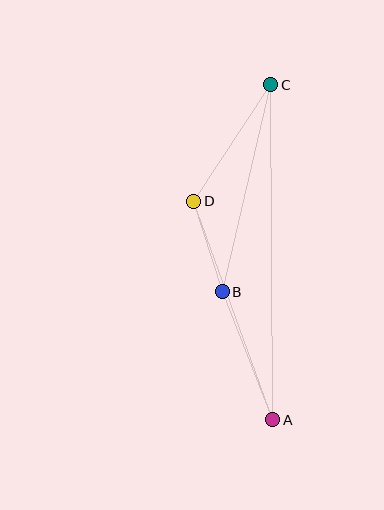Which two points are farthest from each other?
Points A and C are farthest from each other.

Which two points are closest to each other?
Points B and D are closest to each other.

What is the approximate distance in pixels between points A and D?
The distance between A and D is approximately 232 pixels.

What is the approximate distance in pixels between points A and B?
The distance between A and B is approximately 137 pixels.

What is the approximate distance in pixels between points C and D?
The distance between C and D is approximately 139 pixels.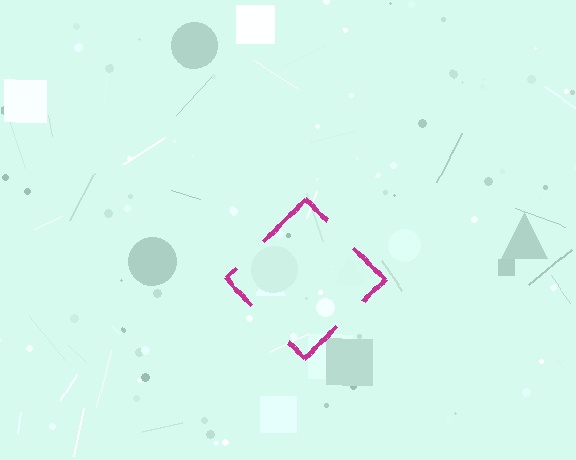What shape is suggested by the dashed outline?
The dashed outline suggests a diamond.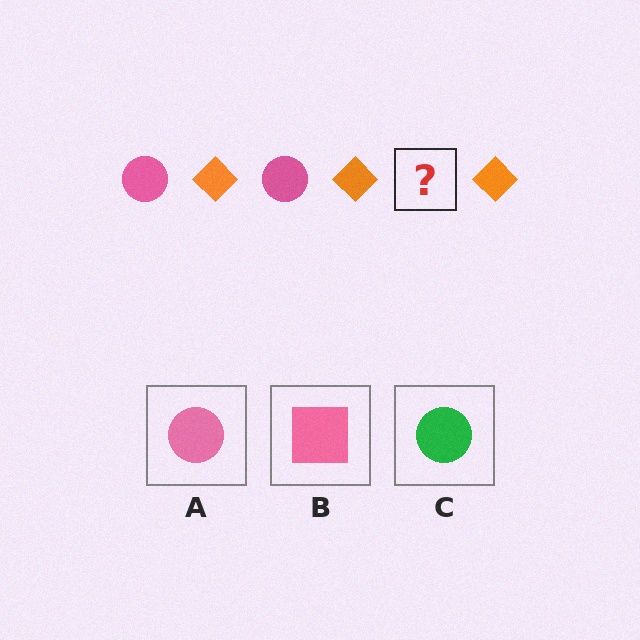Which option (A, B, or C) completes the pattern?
A.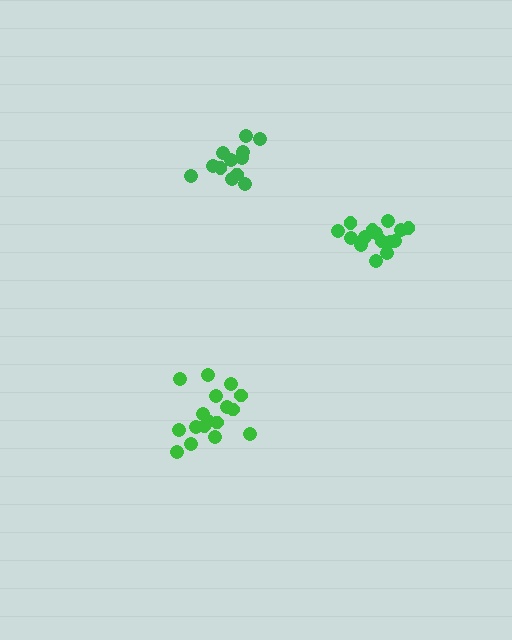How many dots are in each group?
Group 1: 17 dots, Group 2: 12 dots, Group 3: 15 dots (44 total).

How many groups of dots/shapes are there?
There are 3 groups.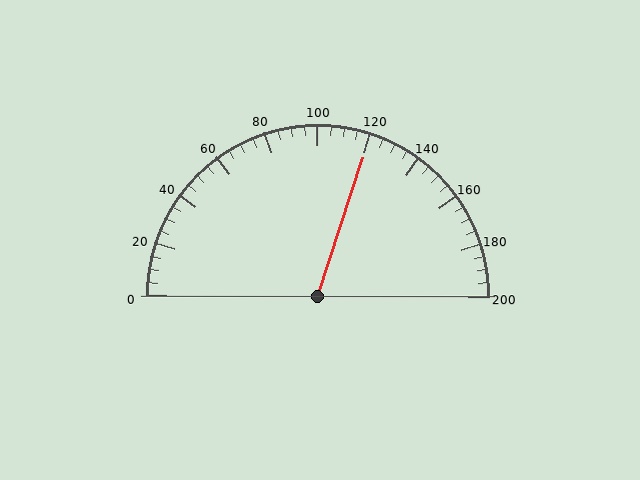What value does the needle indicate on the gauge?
The needle indicates approximately 120.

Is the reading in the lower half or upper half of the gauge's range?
The reading is in the upper half of the range (0 to 200).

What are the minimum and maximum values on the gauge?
The gauge ranges from 0 to 200.